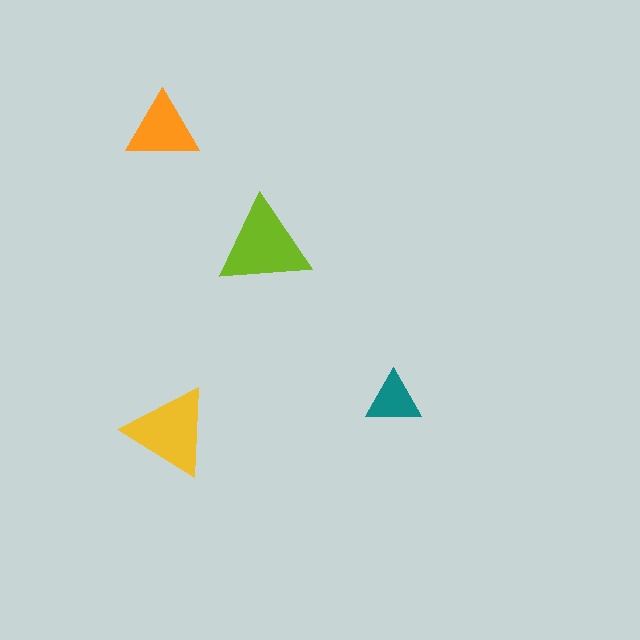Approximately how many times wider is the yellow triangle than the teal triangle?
About 1.5 times wider.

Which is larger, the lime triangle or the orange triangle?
The lime one.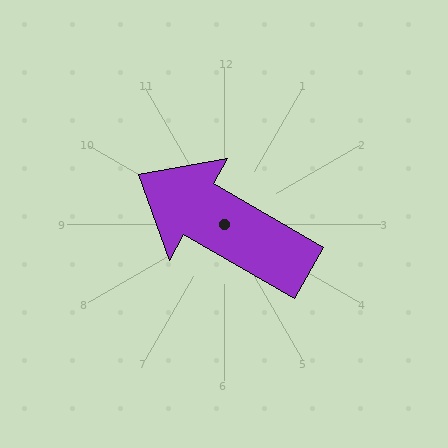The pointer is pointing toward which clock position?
Roughly 10 o'clock.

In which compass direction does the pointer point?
Northwest.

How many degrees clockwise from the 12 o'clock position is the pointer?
Approximately 300 degrees.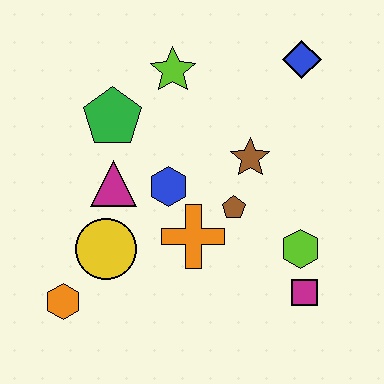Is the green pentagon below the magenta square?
No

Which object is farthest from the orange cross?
The blue diamond is farthest from the orange cross.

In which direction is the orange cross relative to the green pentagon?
The orange cross is below the green pentagon.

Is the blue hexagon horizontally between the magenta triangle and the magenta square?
Yes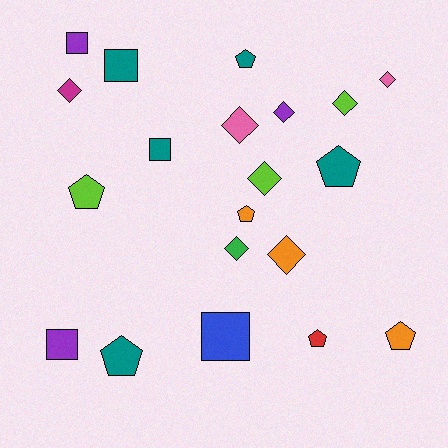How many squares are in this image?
There are 5 squares.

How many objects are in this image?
There are 20 objects.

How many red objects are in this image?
There is 1 red object.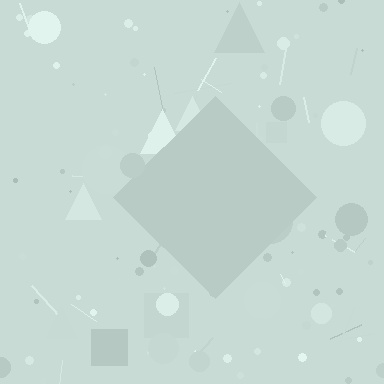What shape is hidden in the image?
A diamond is hidden in the image.